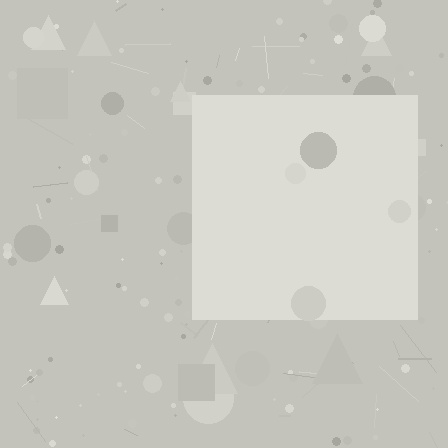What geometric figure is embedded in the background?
A square is embedded in the background.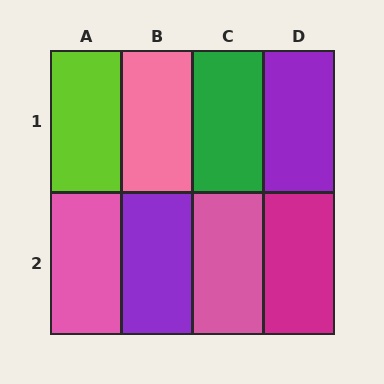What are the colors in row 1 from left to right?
Lime, pink, green, purple.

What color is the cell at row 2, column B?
Purple.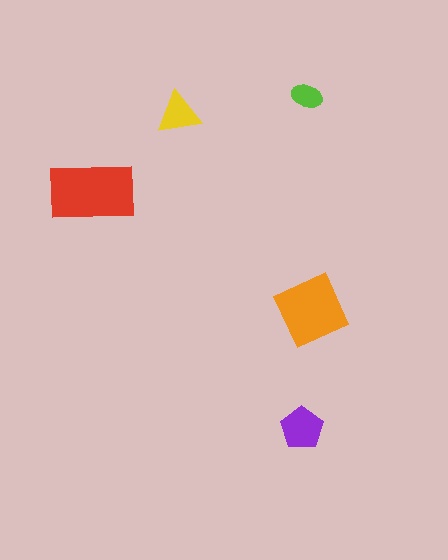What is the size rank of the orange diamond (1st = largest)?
2nd.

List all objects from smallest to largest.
The lime ellipse, the yellow triangle, the purple pentagon, the orange diamond, the red rectangle.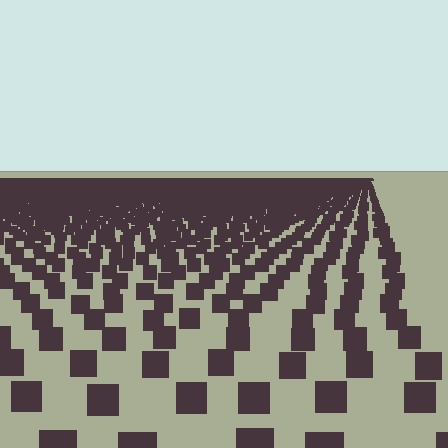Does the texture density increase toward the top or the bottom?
Density increases toward the top.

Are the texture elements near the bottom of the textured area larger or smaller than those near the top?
Larger. Near the bottom, elements are closer to the viewer and appear at a bigger on-screen size.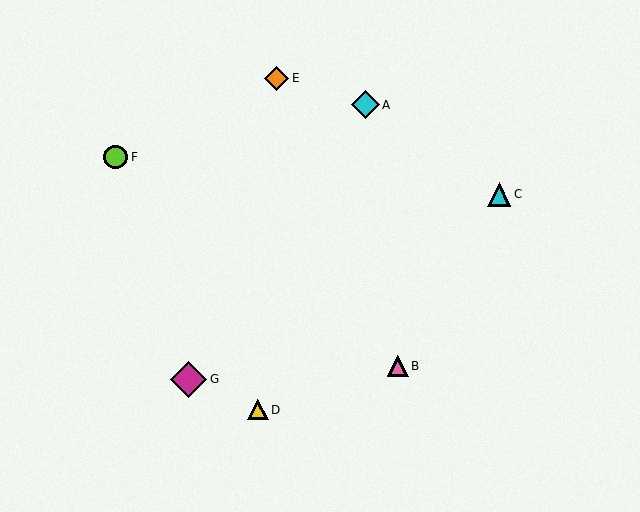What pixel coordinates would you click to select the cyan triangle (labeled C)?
Click at (499, 194) to select the cyan triangle C.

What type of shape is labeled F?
Shape F is a lime circle.